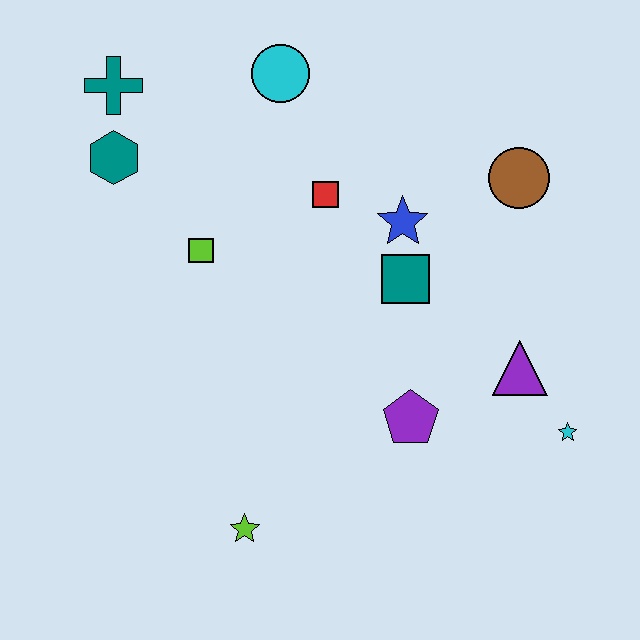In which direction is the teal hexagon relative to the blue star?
The teal hexagon is to the left of the blue star.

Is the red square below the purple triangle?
No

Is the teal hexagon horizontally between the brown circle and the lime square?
No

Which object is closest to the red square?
The blue star is closest to the red square.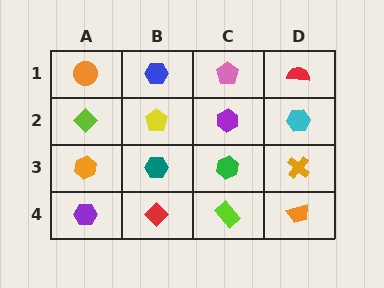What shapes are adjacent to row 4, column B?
A teal hexagon (row 3, column B), a purple hexagon (row 4, column A), a lime rectangle (row 4, column C).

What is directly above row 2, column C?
A pink pentagon.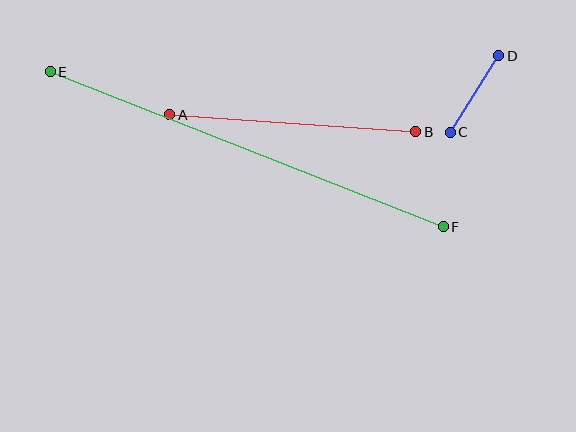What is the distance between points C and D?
The distance is approximately 91 pixels.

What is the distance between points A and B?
The distance is approximately 247 pixels.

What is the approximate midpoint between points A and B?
The midpoint is at approximately (293, 123) pixels.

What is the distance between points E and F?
The distance is approximately 423 pixels.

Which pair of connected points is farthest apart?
Points E and F are farthest apart.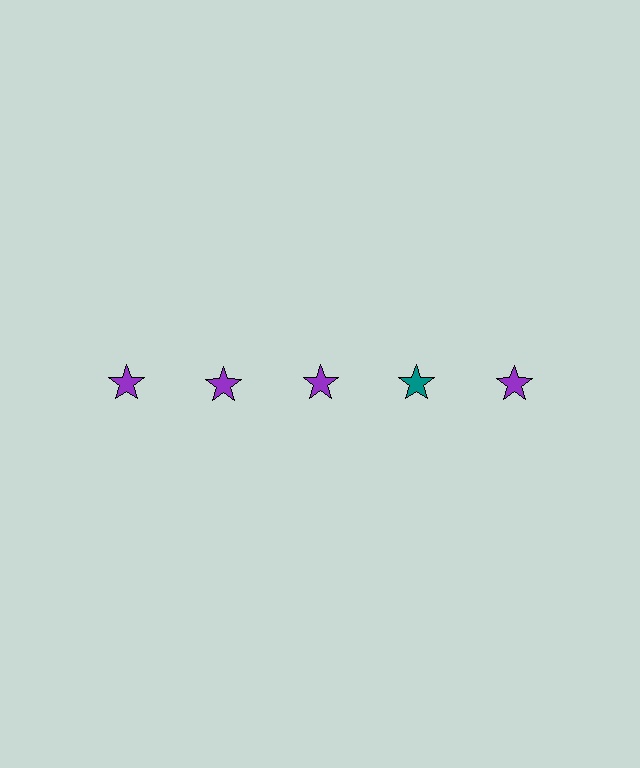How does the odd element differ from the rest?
It has a different color: teal instead of purple.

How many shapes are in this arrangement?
There are 5 shapes arranged in a grid pattern.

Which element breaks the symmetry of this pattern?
The teal star in the top row, second from right column breaks the symmetry. All other shapes are purple stars.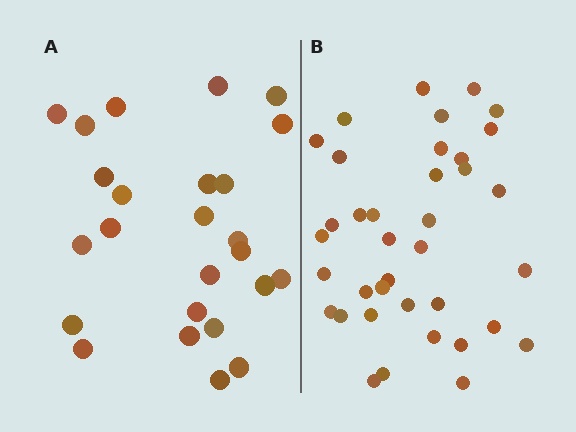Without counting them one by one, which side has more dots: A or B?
Region B (the right region) has more dots.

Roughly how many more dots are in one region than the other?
Region B has roughly 12 or so more dots than region A.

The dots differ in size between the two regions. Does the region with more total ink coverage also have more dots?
No. Region A has more total ink coverage because its dots are larger, but region B actually contains more individual dots. Total area can be misleading — the number of items is what matters here.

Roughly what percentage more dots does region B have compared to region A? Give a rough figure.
About 50% more.